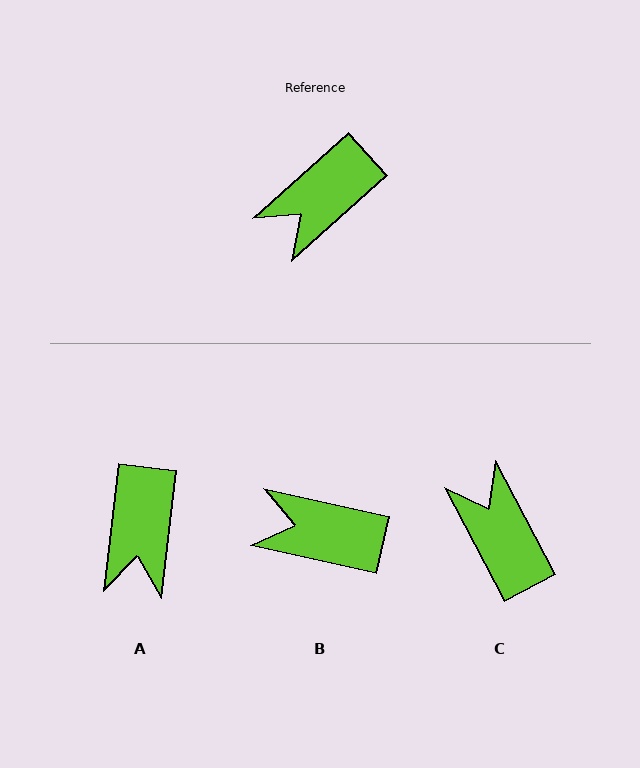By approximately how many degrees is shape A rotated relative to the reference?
Approximately 41 degrees counter-clockwise.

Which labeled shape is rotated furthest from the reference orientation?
C, about 105 degrees away.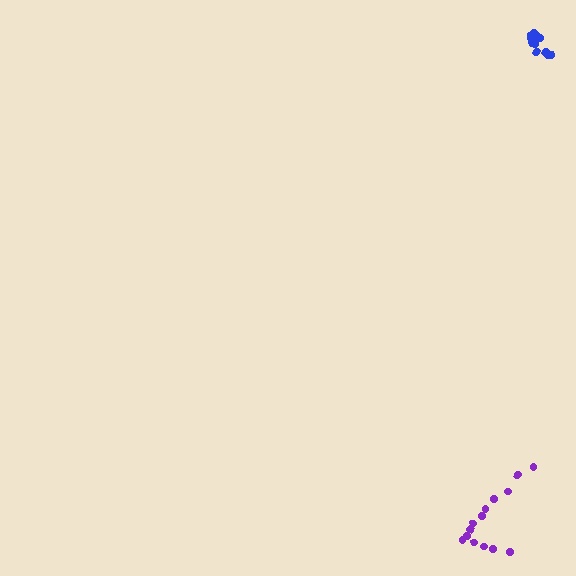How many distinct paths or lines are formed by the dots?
There are 2 distinct paths.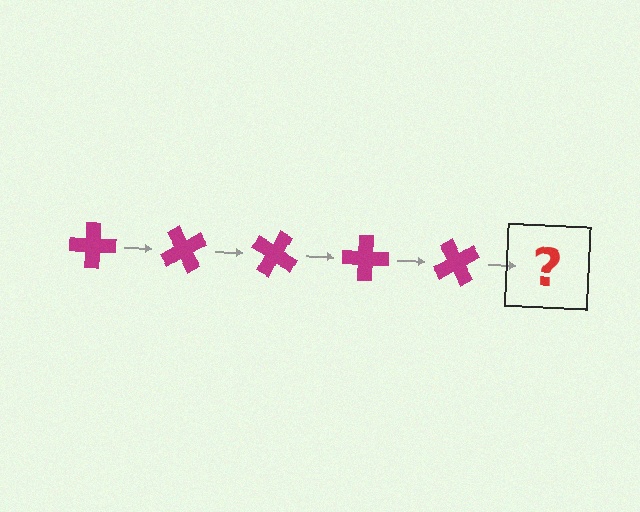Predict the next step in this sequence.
The next step is a magenta cross rotated 300 degrees.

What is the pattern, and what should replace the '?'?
The pattern is that the cross rotates 60 degrees each step. The '?' should be a magenta cross rotated 300 degrees.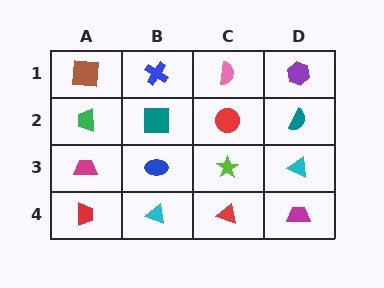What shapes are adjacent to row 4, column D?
A cyan triangle (row 3, column D), a red triangle (row 4, column C).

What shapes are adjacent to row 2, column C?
A pink semicircle (row 1, column C), a lime star (row 3, column C), a teal square (row 2, column B), a teal semicircle (row 2, column D).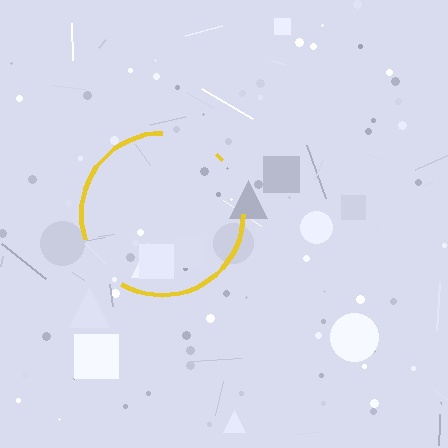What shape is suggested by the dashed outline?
The dashed outline suggests a circle.